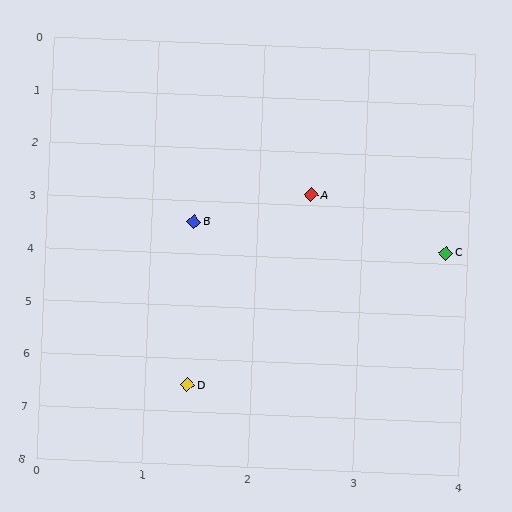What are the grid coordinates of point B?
Point B is at approximately (1.4, 3.4).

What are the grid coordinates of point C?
Point C is at approximately (3.8, 3.8).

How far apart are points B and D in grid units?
Points B and D are about 3.1 grid units apart.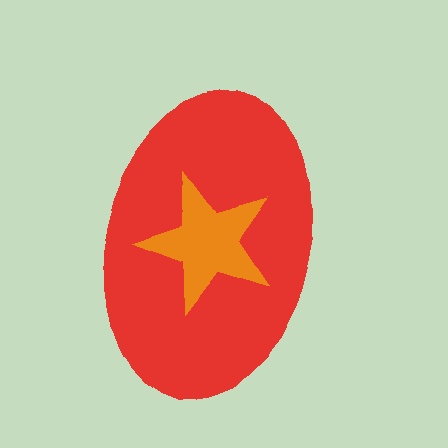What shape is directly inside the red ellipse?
The orange star.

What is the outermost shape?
The red ellipse.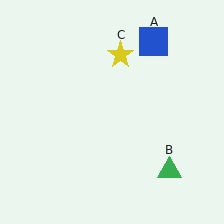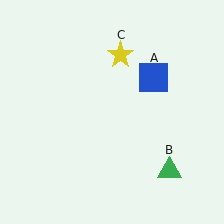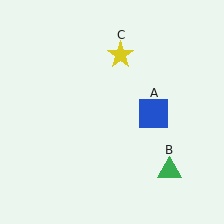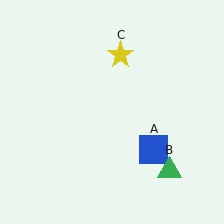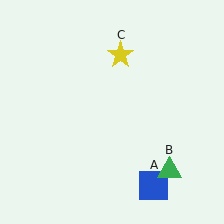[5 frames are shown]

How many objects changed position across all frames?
1 object changed position: blue square (object A).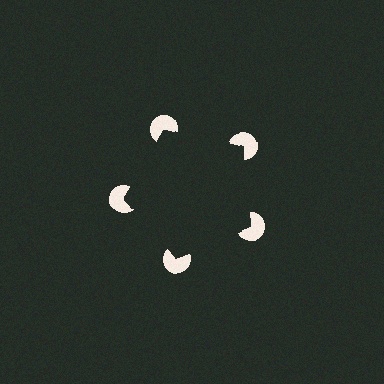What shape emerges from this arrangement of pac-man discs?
An illusory pentagon — its edges are inferred from the aligned wedge cuts in the pac-man discs, not physically drawn.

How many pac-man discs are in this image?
There are 5 — one at each vertex of the illusory pentagon.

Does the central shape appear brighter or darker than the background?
It typically appears slightly darker than the background, even though no actual brightness change is drawn.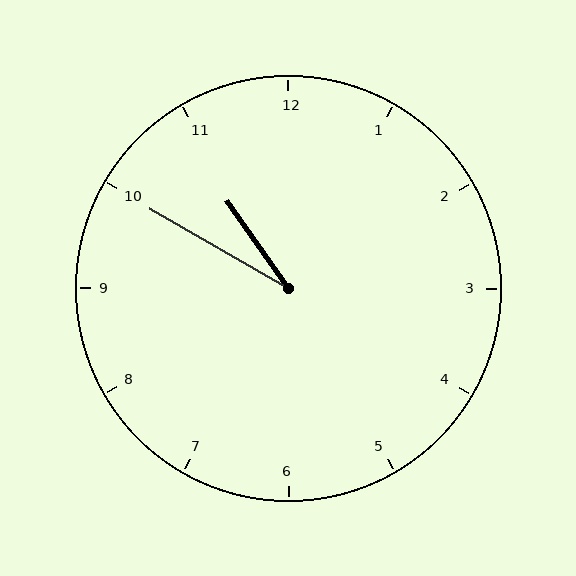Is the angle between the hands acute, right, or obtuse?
It is acute.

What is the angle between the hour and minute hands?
Approximately 25 degrees.